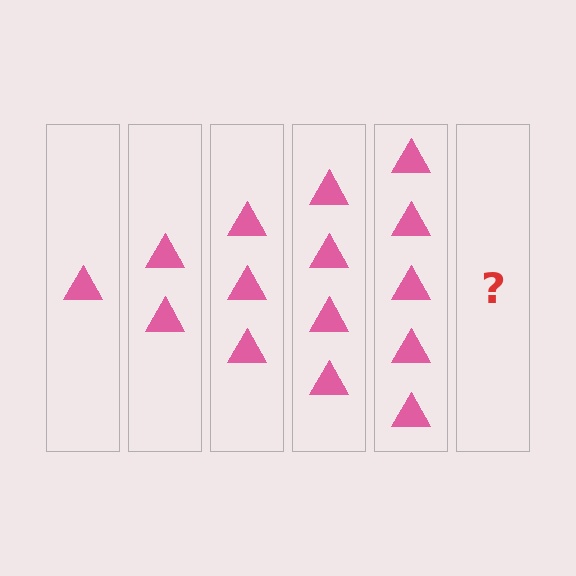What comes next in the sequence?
The next element should be 6 triangles.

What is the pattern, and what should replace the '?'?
The pattern is that each step adds one more triangle. The '?' should be 6 triangles.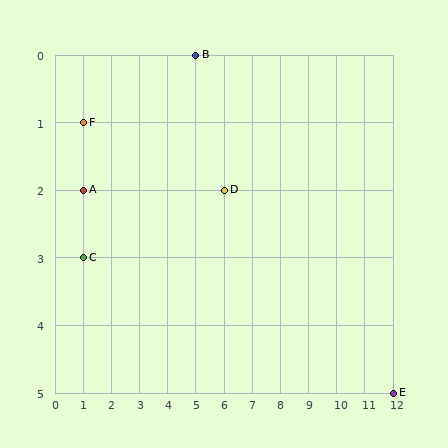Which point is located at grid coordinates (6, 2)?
Point D is at (6, 2).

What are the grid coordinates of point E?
Point E is at grid coordinates (12, 5).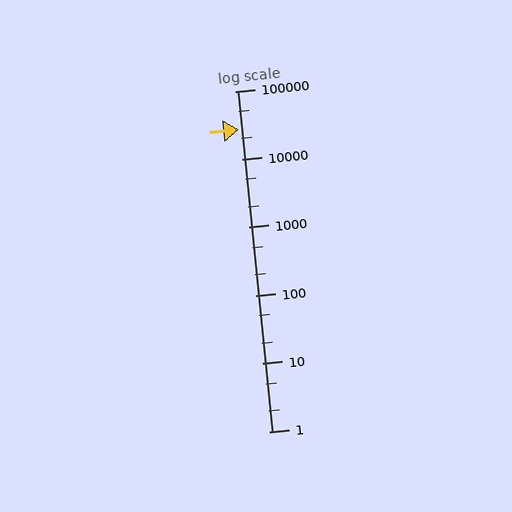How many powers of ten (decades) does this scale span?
The scale spans 5 decades, from 1 to 100000.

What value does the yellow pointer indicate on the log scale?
The pointer indicates approximately 27000.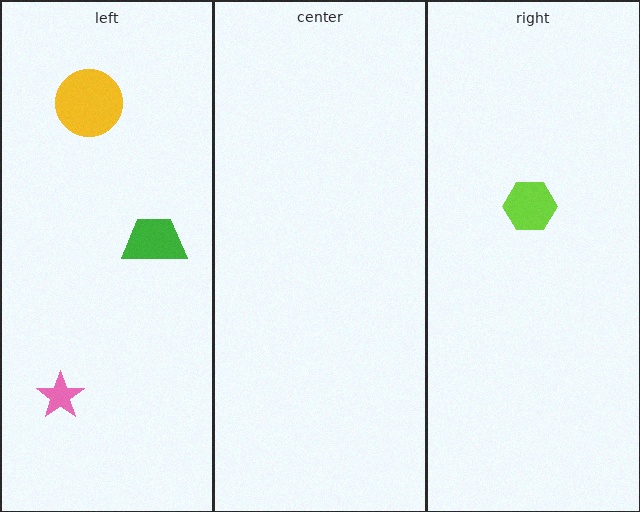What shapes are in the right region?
The lime hexagon.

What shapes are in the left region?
The green trapezoid, the pink star, the yellow circle.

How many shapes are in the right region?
1.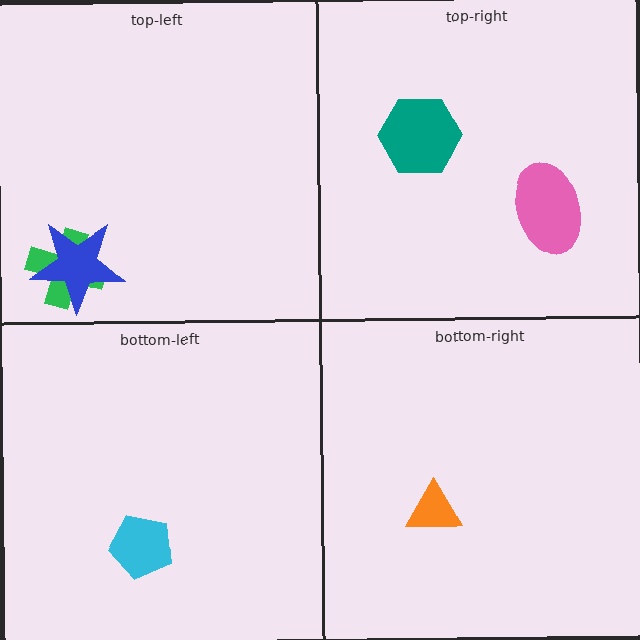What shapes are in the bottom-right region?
The orange triangle.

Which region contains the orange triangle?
The bottom-right region.